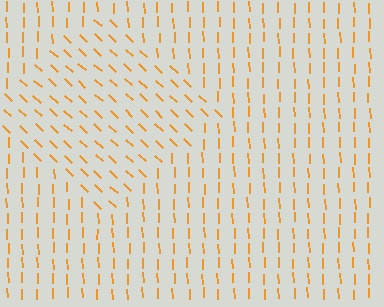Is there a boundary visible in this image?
Yes, there is a texture boundary formed by a change in line orientation.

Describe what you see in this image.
The image is filled with small orange line segments. A diamond region in the image has lines oriented differently from the surrounding lines, creating a visible texture boundary.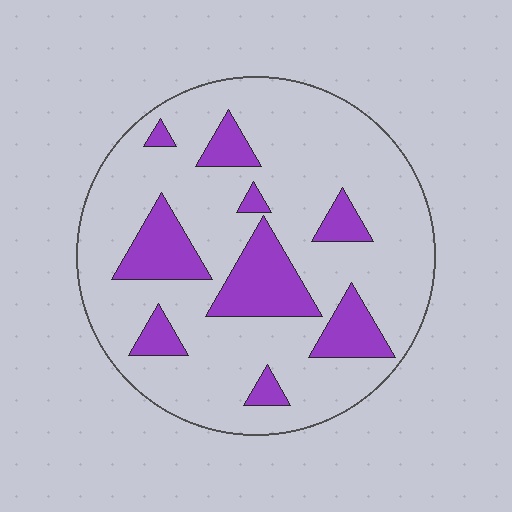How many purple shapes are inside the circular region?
9.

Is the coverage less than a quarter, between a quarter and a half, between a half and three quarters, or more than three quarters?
Less than a quarter.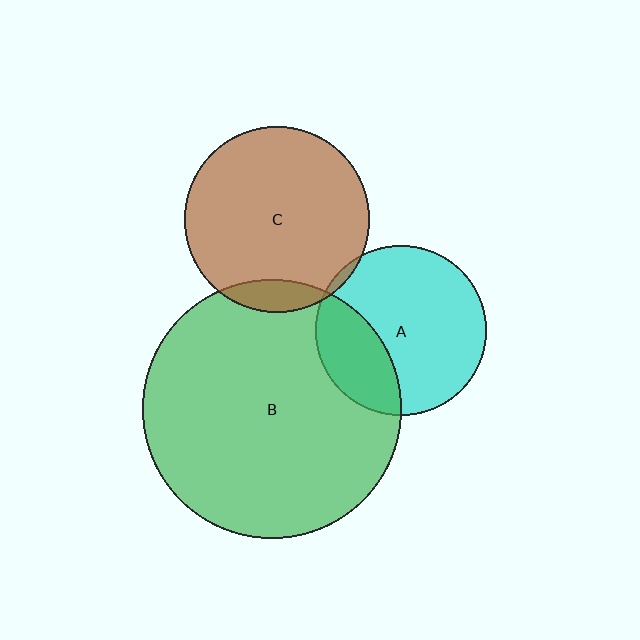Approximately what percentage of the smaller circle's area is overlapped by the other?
Approximately 30%.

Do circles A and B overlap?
Yes.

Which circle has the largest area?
Circle B (green).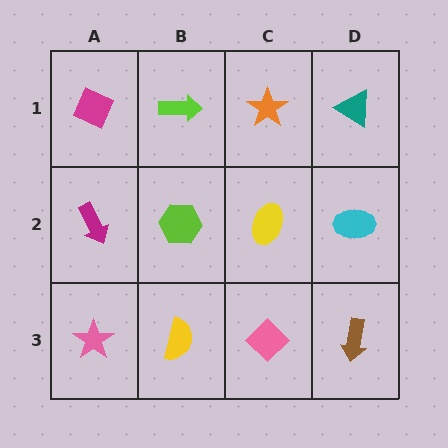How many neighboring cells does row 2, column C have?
4.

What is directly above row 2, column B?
A lime arrow.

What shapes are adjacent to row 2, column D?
A teal triangle (row 1, column D), a brown arrow (row 3, column D), a yellow ellipse (row 2, column C).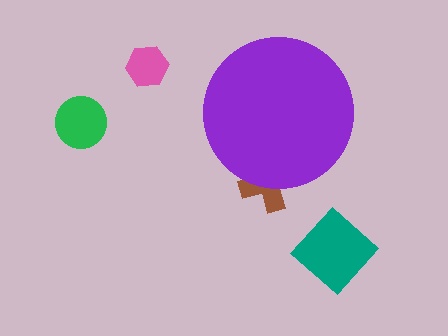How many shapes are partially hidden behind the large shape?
1 shape is partially hidden.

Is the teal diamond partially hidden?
No, the teal diamond is fully visible.